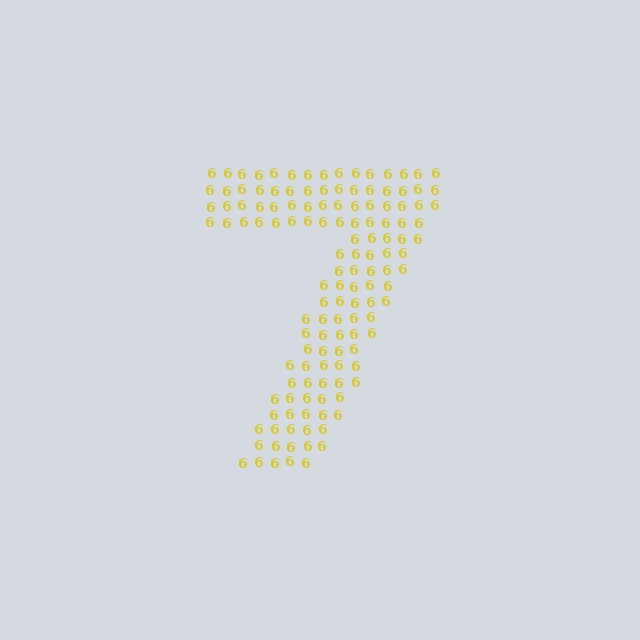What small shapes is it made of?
It is made of small digit 6's.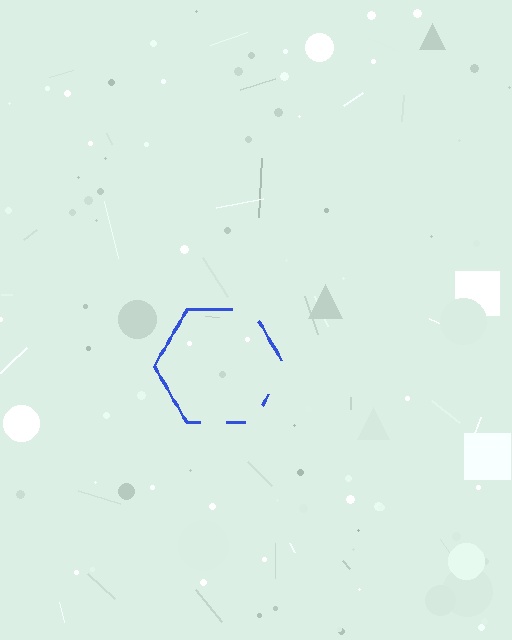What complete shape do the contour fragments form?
The contour fragments form a hexagon.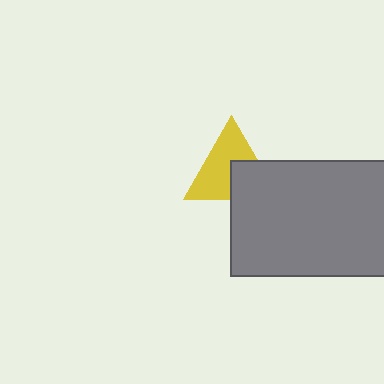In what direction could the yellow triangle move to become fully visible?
The yellow triangle could move toward the upper-left. That would shift it out from behind the gray rectangle entirely.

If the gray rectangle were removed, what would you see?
You would see the complete yellow triangle.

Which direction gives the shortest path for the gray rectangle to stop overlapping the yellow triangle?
Moving toward the lower-right gives the shortest separation.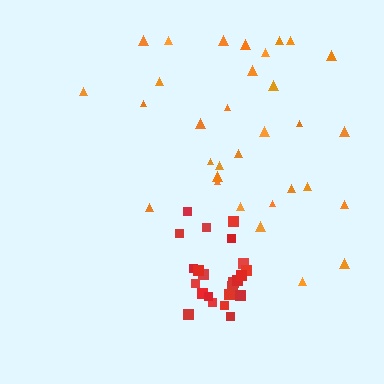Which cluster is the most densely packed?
Red.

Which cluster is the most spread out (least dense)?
Orange.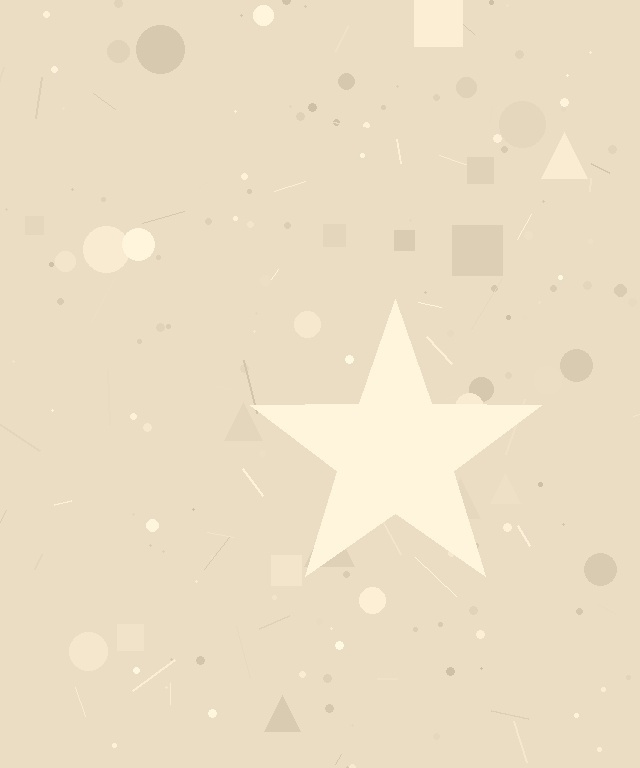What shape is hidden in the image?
A star is hidden in the image.